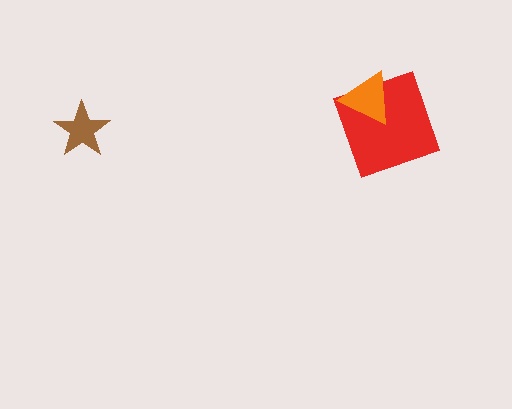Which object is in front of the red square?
The orange triangle is in front of the red square.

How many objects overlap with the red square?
1 object overlaps with the red square.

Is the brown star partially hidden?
No, no other shape covers it.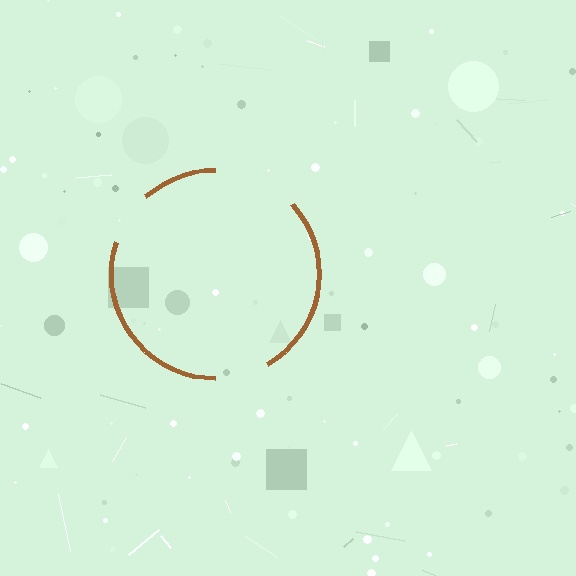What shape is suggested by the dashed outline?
The dashed outline suggests a circle.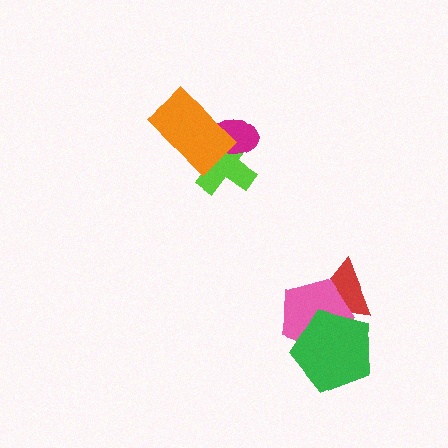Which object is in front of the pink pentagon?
The green pentagon is in front of the pink pentagon.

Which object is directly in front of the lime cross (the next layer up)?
The magenta ellipse is directly in front of the lime cross.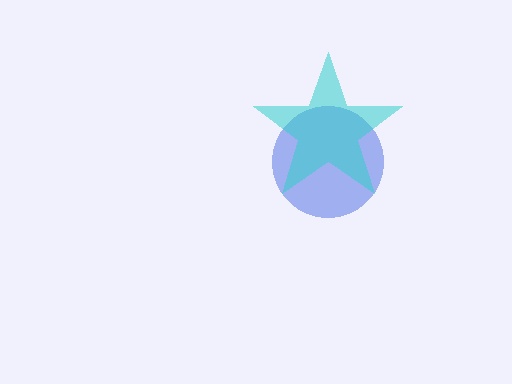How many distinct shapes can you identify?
There are 2 distinct shapes: a blue circle, a cyan star.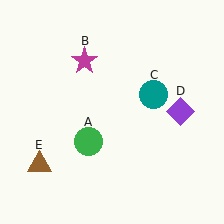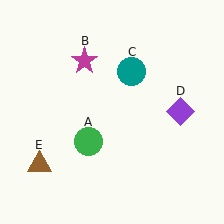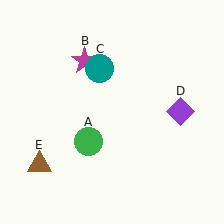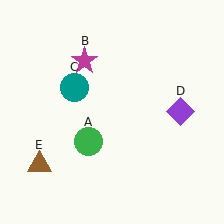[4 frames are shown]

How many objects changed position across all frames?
1 object changed position: teal circle (object C).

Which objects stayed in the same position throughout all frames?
Green circle (object A) and magenta star (object B) and purple diamond (object D) and brown triangle (object E) remained stationary.